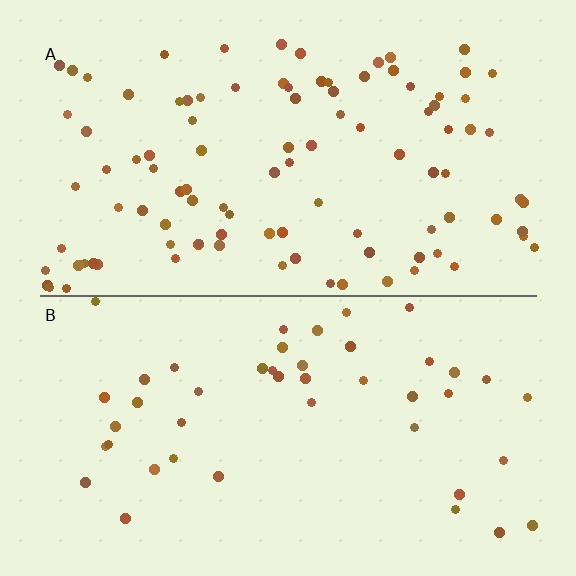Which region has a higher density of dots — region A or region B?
A (the top).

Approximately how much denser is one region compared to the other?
Approximately 2.3× — region A over region B.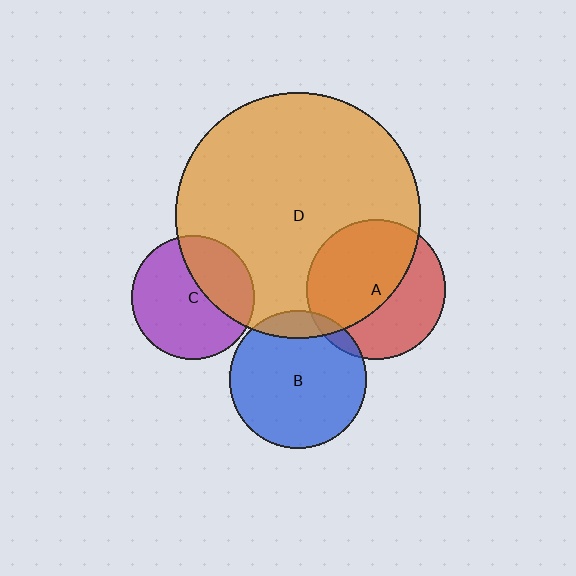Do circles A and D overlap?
Yes.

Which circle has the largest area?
Circle D (orange).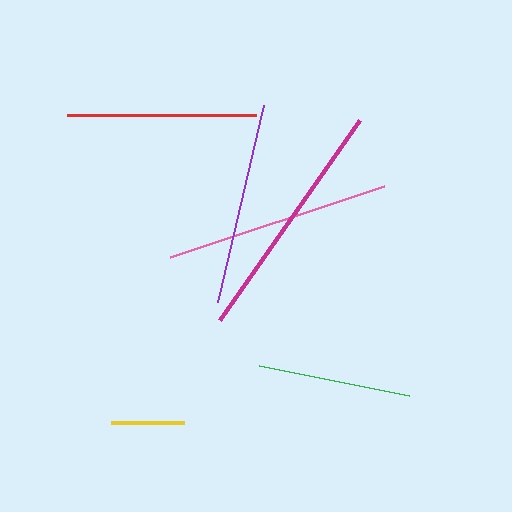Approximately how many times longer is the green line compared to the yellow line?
The green line is approximately 2.1 times the length of the yellow line.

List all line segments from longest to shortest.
From longest to shortest: magenta, pink, purple, red, green, yellow.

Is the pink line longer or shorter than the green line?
The pink line is longer than the green line.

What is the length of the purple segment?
The purple segment is approximately 202 pixels long.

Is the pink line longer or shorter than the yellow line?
The pink line is longer than the yellow line.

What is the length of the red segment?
The red segment is approximately 188 pixels long.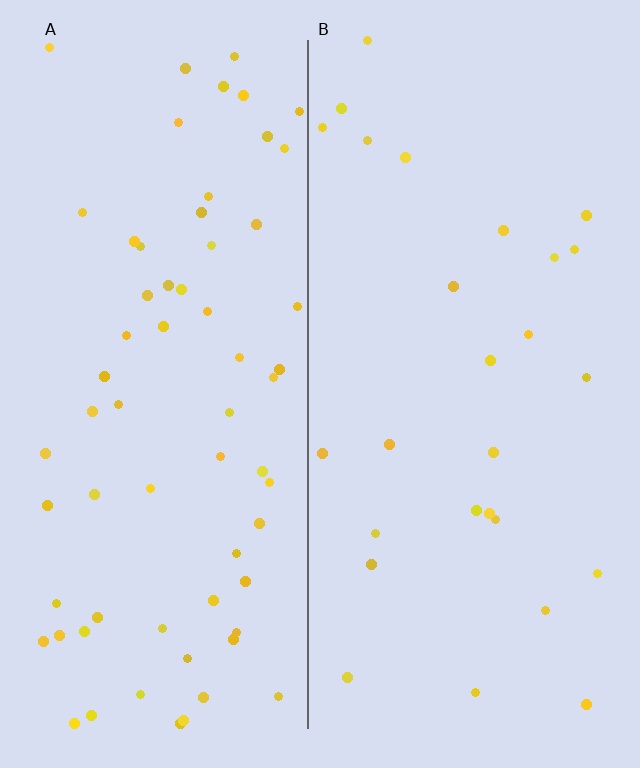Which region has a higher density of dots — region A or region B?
A (the left).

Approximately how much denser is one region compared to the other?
Approximately 2.4× — region A over region B.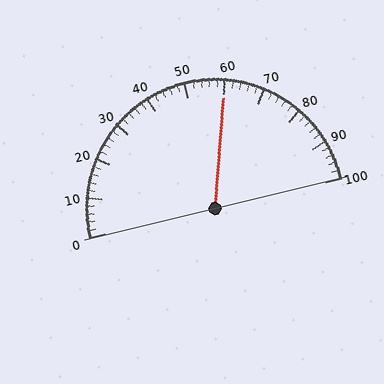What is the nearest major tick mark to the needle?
The nearest major tick mark is 60.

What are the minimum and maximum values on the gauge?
The gauge ranges from 0 to 100.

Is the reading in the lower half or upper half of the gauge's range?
The reading is in the upper half of the range (0 to 100).